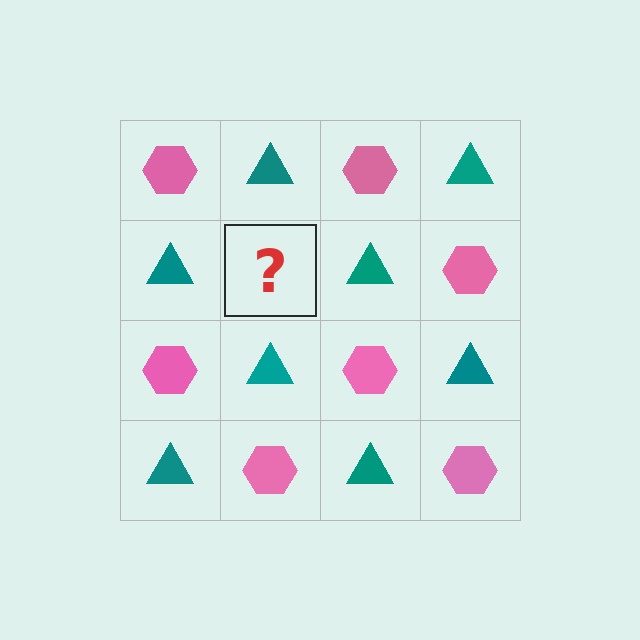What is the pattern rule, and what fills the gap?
The rule is that it alternates pink hexagon and teal triangle in a checkerboard pattern. The gap should be filled with a pink hexagon.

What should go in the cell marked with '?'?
The missing cell should contain a pink hexagon.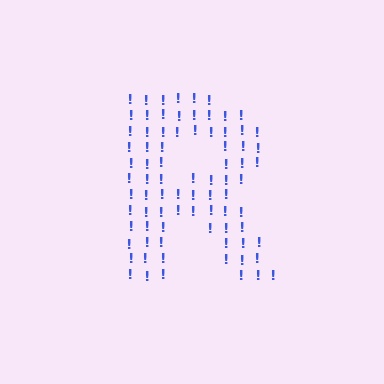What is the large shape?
The large shape is the letter R.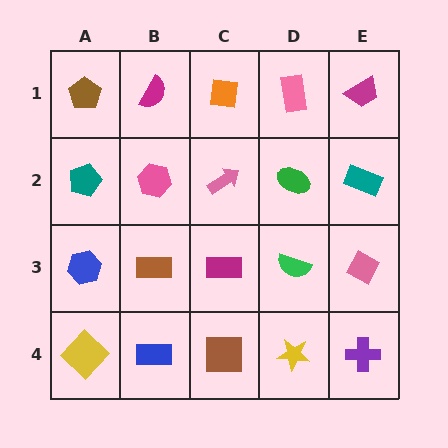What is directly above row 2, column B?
A magenta semicircle.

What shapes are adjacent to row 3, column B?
A pink hexagon (row 2, column B), a blue rectangle (row 4, column B), a blue hexagon (row 3, column A), a magenta rectangle (row 3, column C).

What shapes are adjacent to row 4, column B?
A brown rectangle (row 3, column B), a yellow diamond (row 4, column A), a brown square (row 4, column C).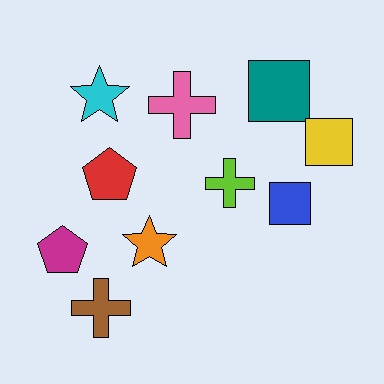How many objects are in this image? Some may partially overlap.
There are 10 objects.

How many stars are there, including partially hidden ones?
There are 2 stars.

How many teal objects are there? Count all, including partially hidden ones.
There is 1 teal object.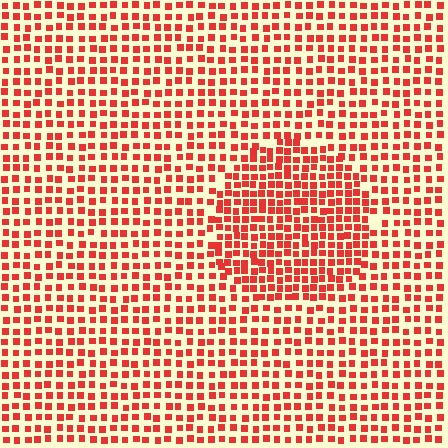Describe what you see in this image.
The image contains small red elements arranged at two different densities. A circle-shaped region is visible where the elements are more densely packed than the surrounding area.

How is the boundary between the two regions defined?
The boundary is defined by a change in element density (approximately 1.6x ratio). All elements are the same color, size, and shape.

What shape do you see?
I see a circle.